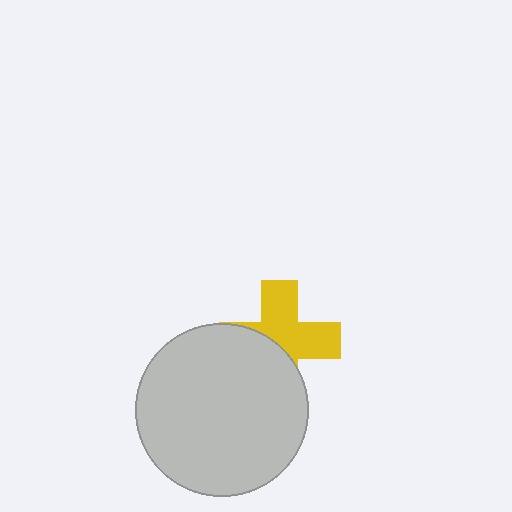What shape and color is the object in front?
The object in front is a light gray circle.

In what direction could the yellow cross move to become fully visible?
The yellow cross could move toward the upper-right. That would shift it out from behind the light gray circle entirely.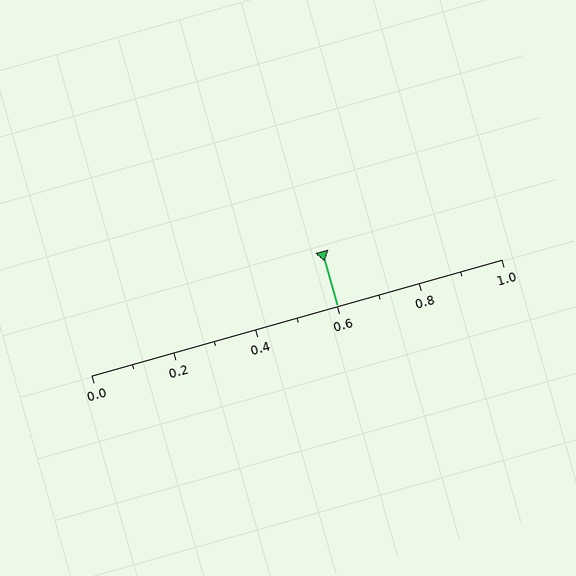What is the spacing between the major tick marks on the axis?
The major ticks are spaced 0.2 apart.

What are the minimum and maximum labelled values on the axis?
The axis runs from 0.0 to 1.0.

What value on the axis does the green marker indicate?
The marker indicates approximately 0.6.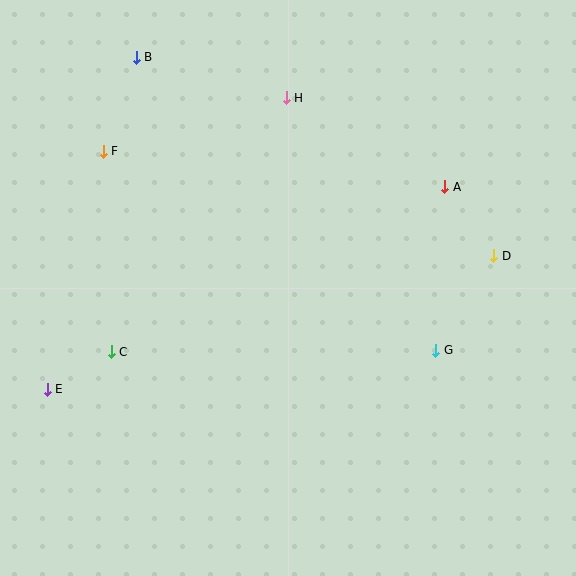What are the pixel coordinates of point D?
Point D is at (494, 256).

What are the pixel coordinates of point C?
Point C is at (111, 352).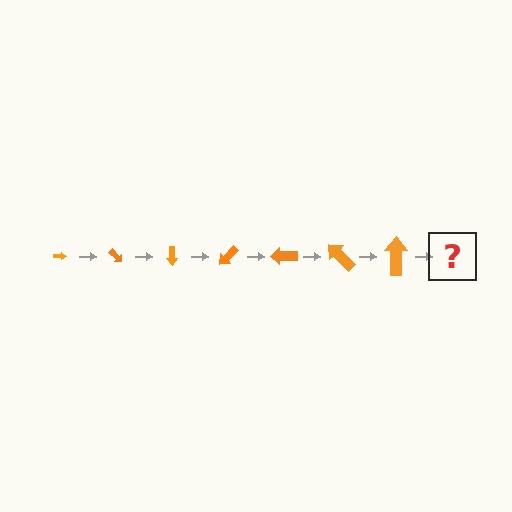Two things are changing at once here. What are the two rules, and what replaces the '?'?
The two rules are that the arrow grows larger each step and it rotates 45 degrees each step. The '?' should be an arrow, larger than the previous one and rotated 315 degrees from the start.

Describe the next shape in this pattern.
It should be an arrow, larger than the previous one and rotated 315 degrees from the start.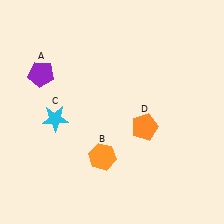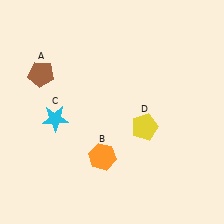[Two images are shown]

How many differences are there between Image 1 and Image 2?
There are 2 differences between the two images.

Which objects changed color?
A changed from purple to brown. D changed from orange to yellow.